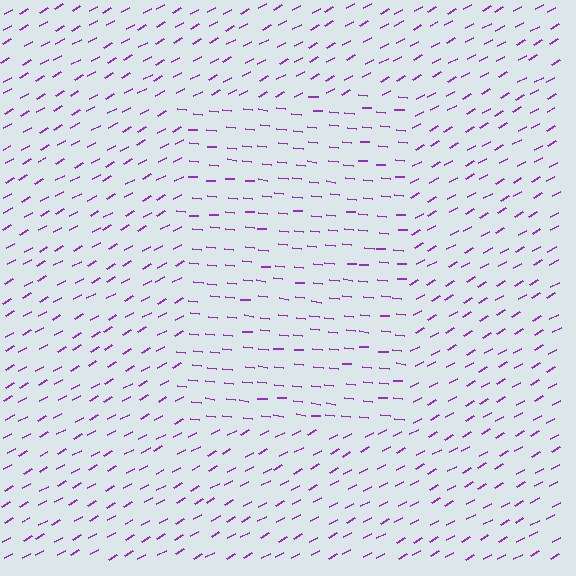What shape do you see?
I see a rectangle.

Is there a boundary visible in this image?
Yes, there is a texture boundary formed by a change in line orientation.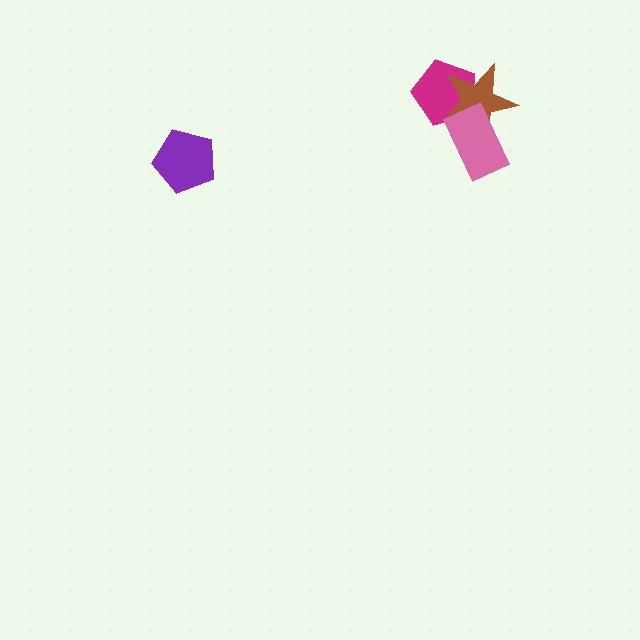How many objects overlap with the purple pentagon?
0 objects overlap with the purple pentagon.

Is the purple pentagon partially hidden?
No, no other shape covers it.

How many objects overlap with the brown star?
2 objects overlap with the brown star.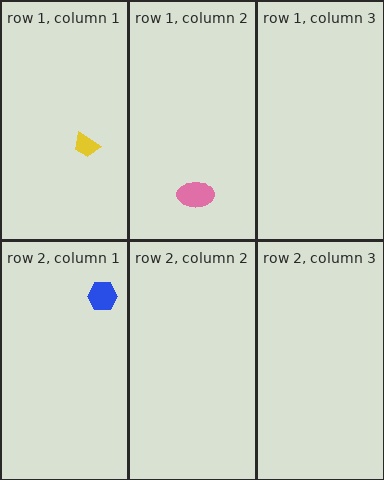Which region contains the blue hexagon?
The row 2, column 1 region.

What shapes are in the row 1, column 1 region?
The yellow trapezoid.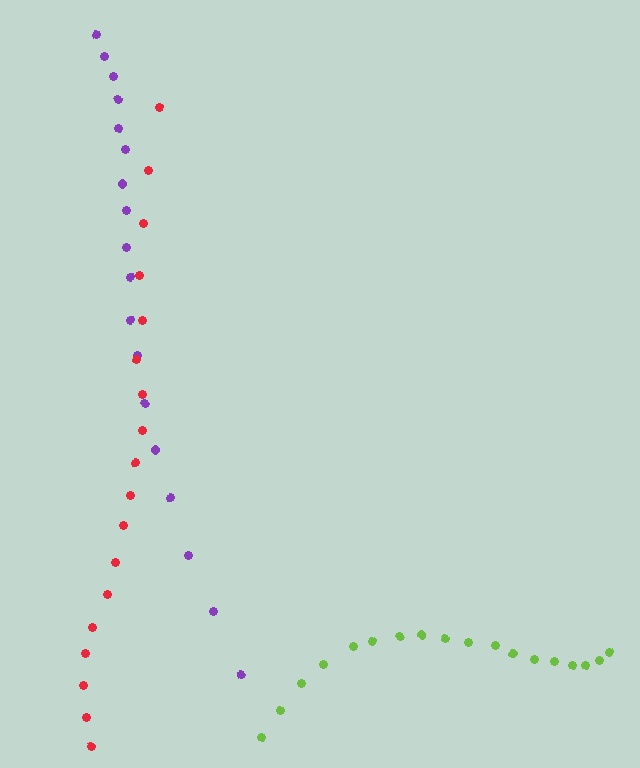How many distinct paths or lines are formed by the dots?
There are 3 distinct paths.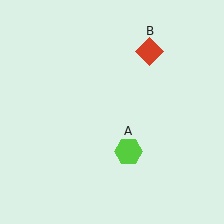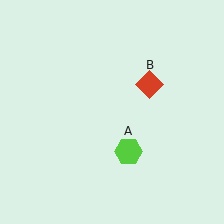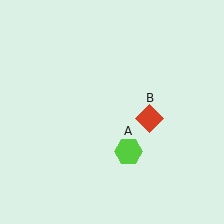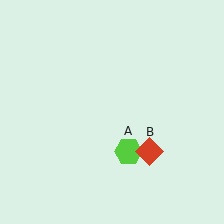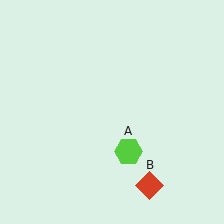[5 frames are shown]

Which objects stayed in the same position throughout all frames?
Lime hexagon (object A) remained stationary.